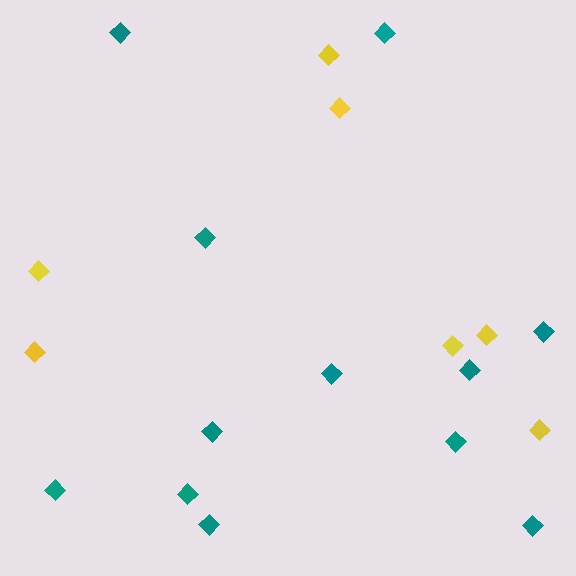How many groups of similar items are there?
There are 2 groups: one group of yellow diamonds (7) and one group of teal diamonds (12).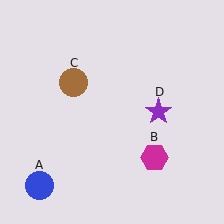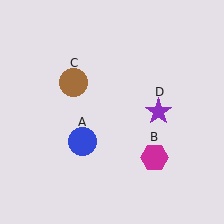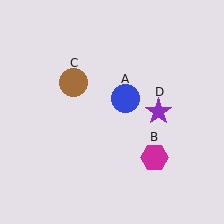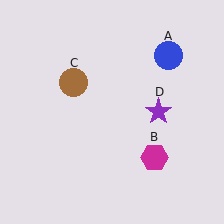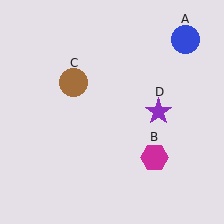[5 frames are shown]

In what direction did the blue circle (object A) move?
The blue circle (object A) moved up and to the right.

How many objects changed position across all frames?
1 object changed position: blue circle (object A).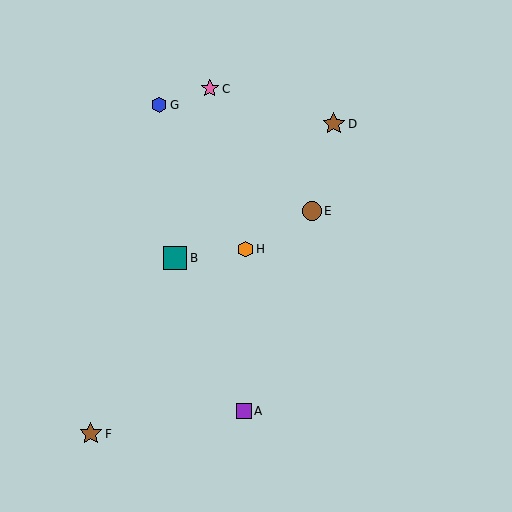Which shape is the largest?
The teal square (labeled B) is the largest.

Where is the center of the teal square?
The center of the teal square is at (175, 258).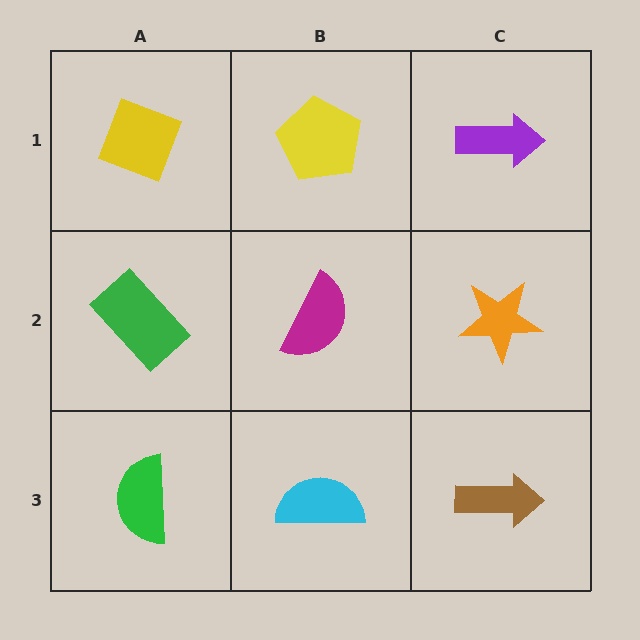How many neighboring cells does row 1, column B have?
3.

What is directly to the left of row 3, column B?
A green semicircle.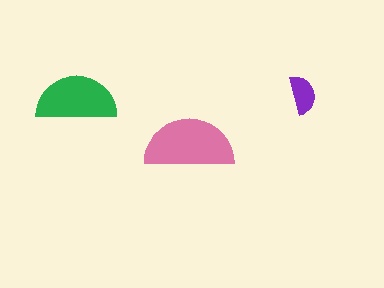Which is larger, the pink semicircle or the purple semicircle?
The pink one.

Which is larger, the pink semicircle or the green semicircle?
The pink one.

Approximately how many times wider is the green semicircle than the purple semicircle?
About 2 times wider.